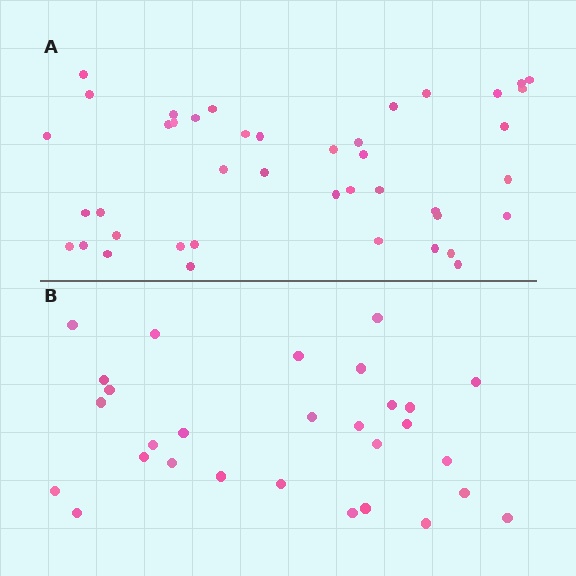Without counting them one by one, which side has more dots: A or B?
Region A (the top region) has more dots.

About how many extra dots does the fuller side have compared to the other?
Region A has approximately 15 more dots than region B.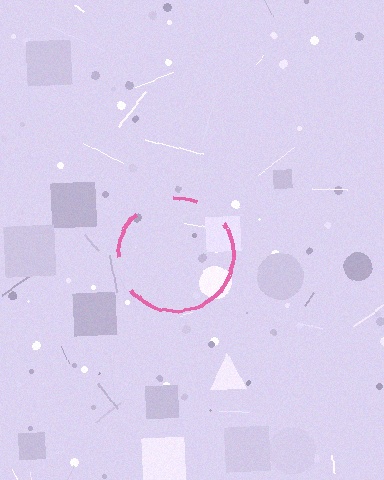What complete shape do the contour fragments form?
The contour fragments form a circle.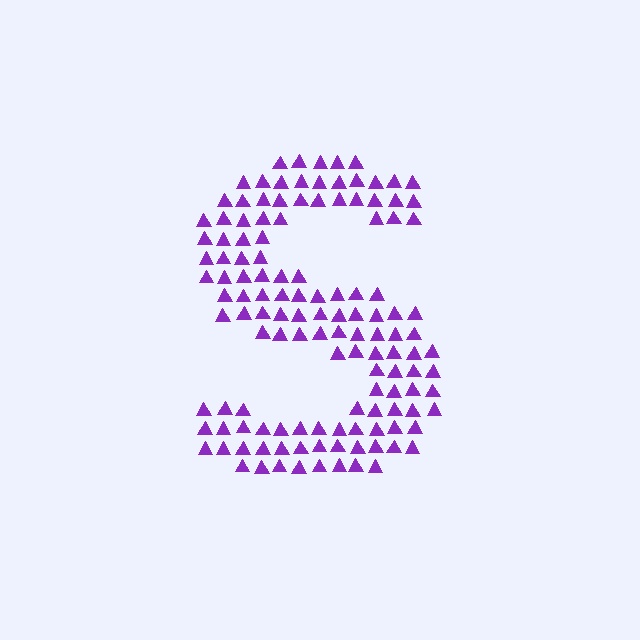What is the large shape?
The large shape is the letter S.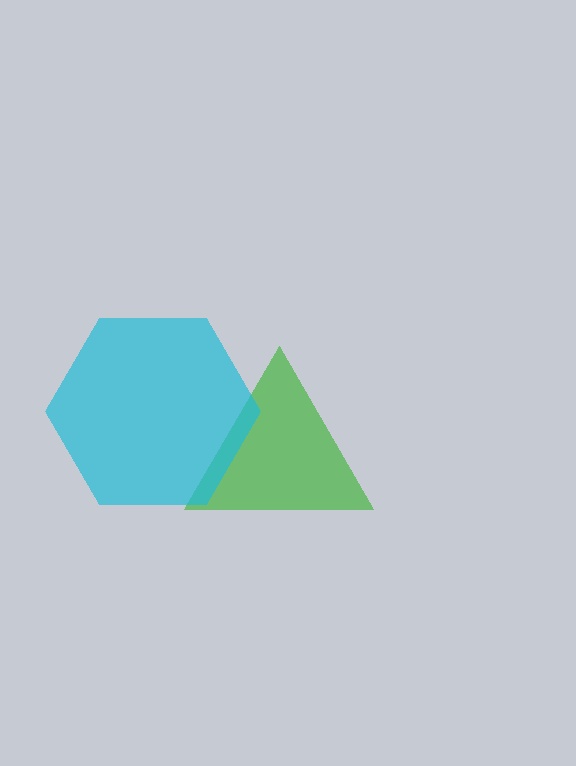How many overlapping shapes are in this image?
There are 2 overlapping shapes in the image.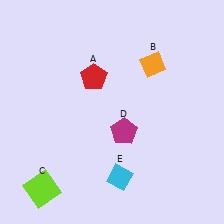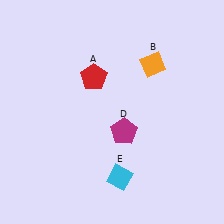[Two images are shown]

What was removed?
The lime square (C) was removed in Image 2.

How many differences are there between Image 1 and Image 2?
There is 1 difference between the two images.